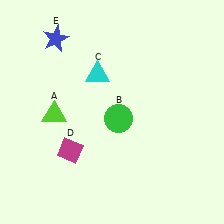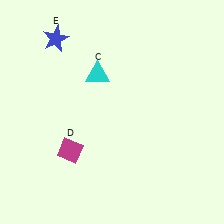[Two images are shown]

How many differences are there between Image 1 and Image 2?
There are 2 differences between the two images.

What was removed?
The lime triangle (A), the green circle (B) were removed in Image 2.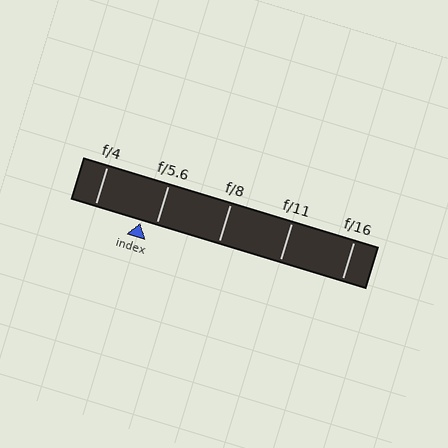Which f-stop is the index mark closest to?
The index mark is closest to f/5.6.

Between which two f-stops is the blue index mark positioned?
The index mark is between f/4 and f/5.6.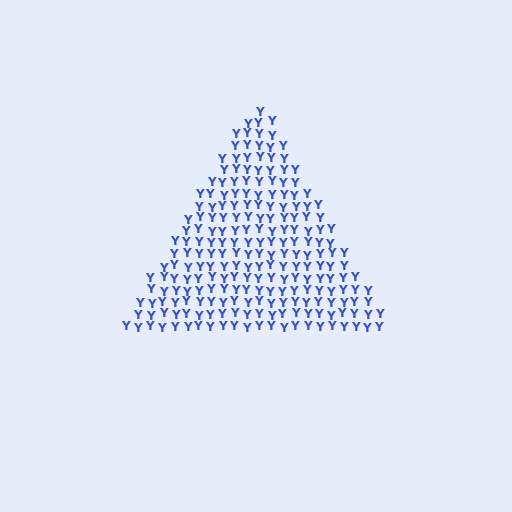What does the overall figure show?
The overall figure shows a triangle.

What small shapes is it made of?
It is made of small letter Y's.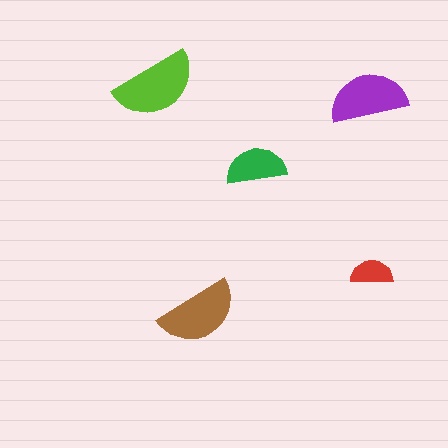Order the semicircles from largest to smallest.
the lime one, the brown one, the purple one, the green one, the red one.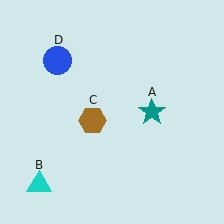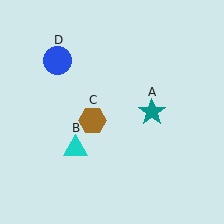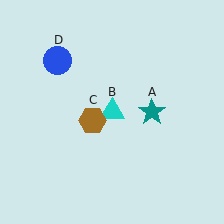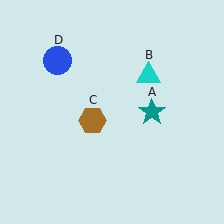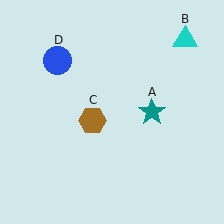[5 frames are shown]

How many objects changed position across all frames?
1 object changed position: cyan triangle (object B).